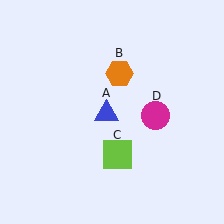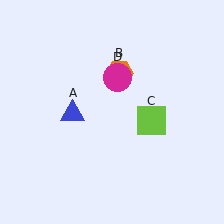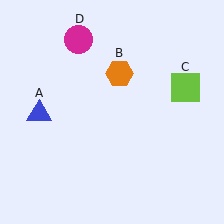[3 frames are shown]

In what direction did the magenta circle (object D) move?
The magenta circle (object D) moved up and to the left.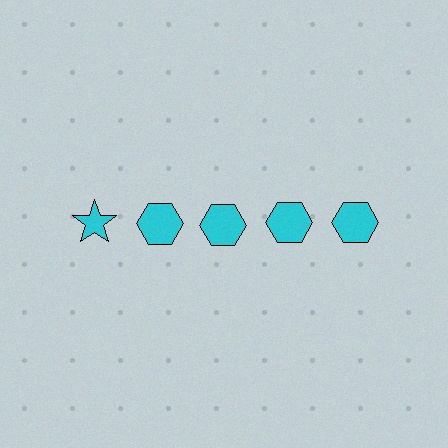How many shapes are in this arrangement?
There are 5 shapes arranged in a grid pattern.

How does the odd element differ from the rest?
It has a different shape: star instead of hexagon.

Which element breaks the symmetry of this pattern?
The cyan star in the top row, leftmost column breaks the symmetry. All other shapes are cyan hexagons.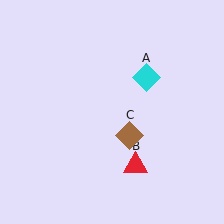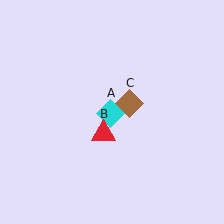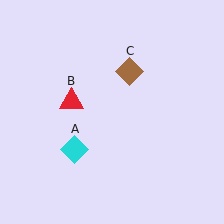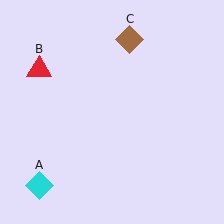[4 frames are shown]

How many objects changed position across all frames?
3 objects changed position: cyan diamond (object A), red triangle (object B), brown diamond (object C).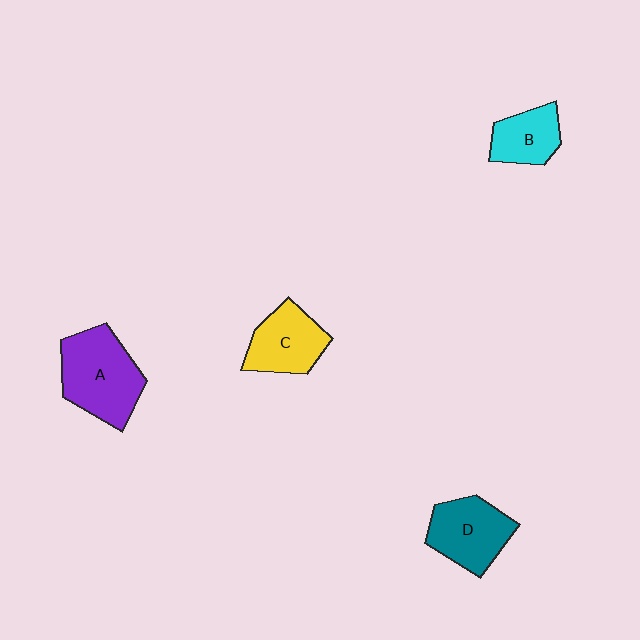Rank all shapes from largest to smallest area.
From largest to smallest: A (purple), D (teal), C (yellow), B (cyan).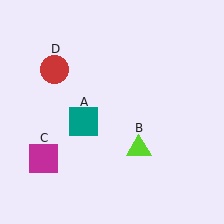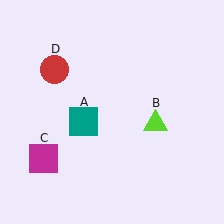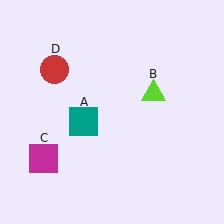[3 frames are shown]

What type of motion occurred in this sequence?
The lime triangle (object B) rotated counterclockwise around the center of the scene.